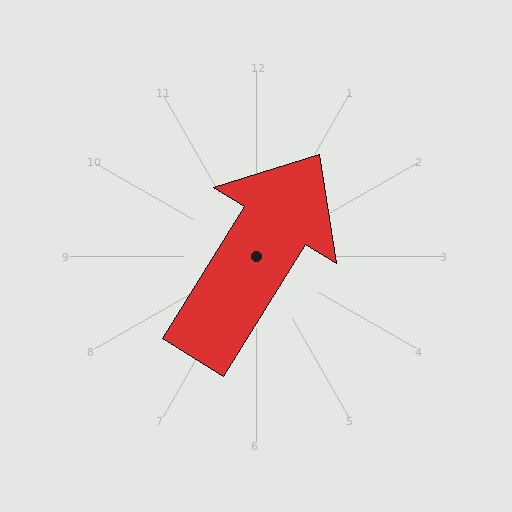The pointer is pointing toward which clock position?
Roughly 1 o'clock.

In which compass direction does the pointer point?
Northeast.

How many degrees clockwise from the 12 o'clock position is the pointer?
Approximately 32 degrees.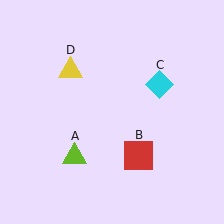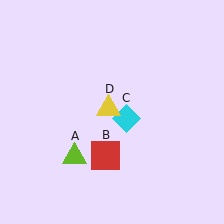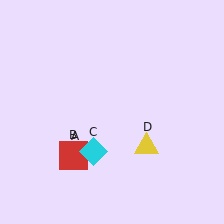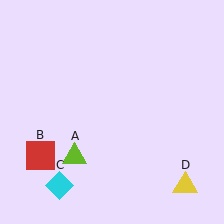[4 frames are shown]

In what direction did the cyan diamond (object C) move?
The cyan diamond (object C) moved down and to the left.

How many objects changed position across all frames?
3 objects changed position: red square (object B), cyan diamond (object C), yellow triangle (object D).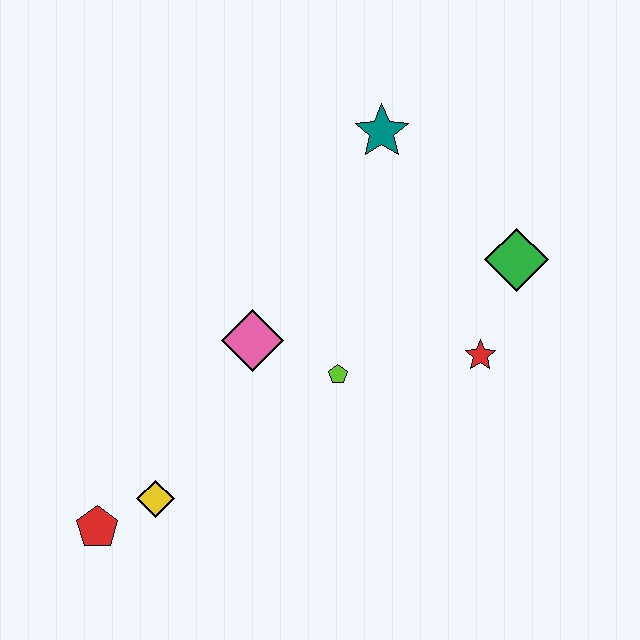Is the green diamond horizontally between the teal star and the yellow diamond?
No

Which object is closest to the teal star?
The green diamond is closest to the teal star.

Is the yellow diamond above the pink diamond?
No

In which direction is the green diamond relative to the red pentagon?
The green diamond is to the right of the red pentagon.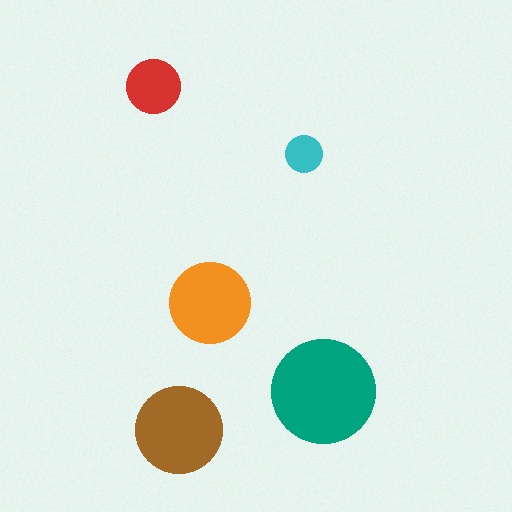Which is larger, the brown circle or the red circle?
The brown one.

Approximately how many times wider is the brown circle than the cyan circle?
About 2.5 times wider.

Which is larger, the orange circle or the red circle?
The orange one.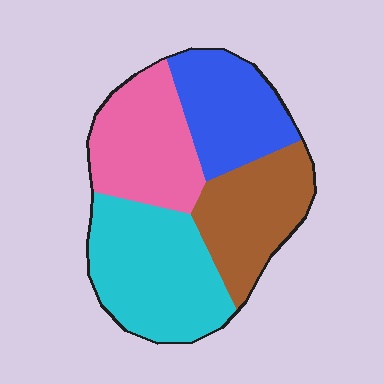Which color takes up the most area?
Cyan, at roughly 30%.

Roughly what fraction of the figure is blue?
Blue covers roughly 20% of the figure.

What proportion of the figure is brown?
Brown takes up about one quarter (1/4) of the figure.